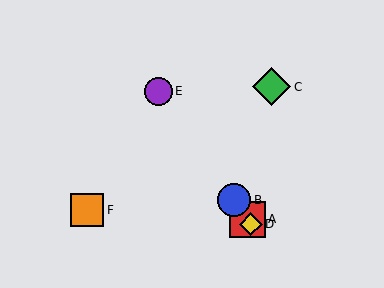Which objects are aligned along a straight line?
Objects A, B, D, E are aligned along a straight line.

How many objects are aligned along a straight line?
4 objects (A, B, D, E) are aligned along a straight line.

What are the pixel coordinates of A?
Object A is at (247, 219).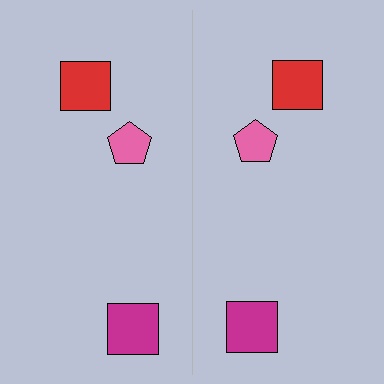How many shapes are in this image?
There are 6 shapes in this image.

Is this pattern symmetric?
Yes, this pattern has bilateral (reflection) symmetry.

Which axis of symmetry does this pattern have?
The pattern has a vertical axis of symmetry running through the center of the image.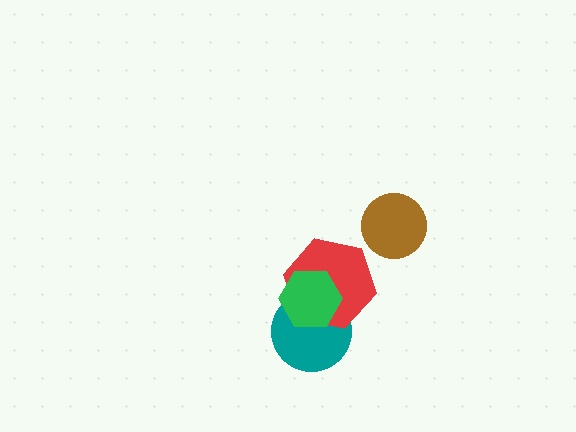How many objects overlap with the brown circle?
0 objects overlap with the brown circle.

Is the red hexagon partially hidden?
Yes, it is partially covered by another shape.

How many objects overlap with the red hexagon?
2 objects overlap with the red hexagon.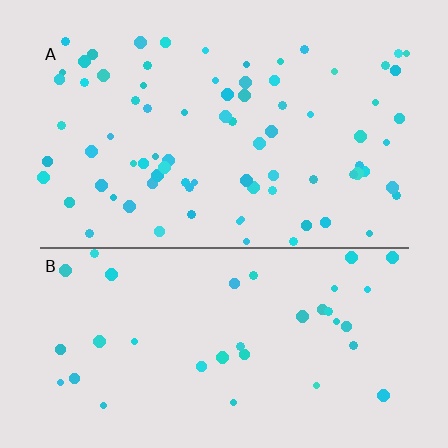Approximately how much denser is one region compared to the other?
Approximately 2.2× — region A over region B.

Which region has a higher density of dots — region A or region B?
A (the top).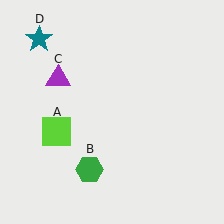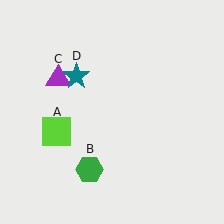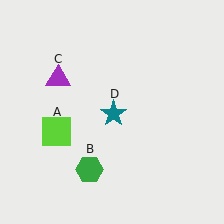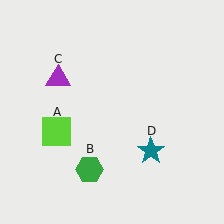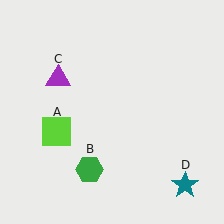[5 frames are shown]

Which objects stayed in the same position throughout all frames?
Lime square (object A) and green hexagon (object B) and purple triangle (object C) remained stationary.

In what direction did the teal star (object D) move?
The teal star (object D) moved down and to the right.